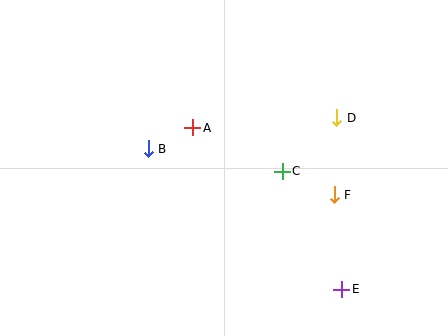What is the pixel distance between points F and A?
The distance between F and A is 157 pixels.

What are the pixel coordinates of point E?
Point E is at (342, 289).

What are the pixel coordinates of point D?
Point D is at (337, 118).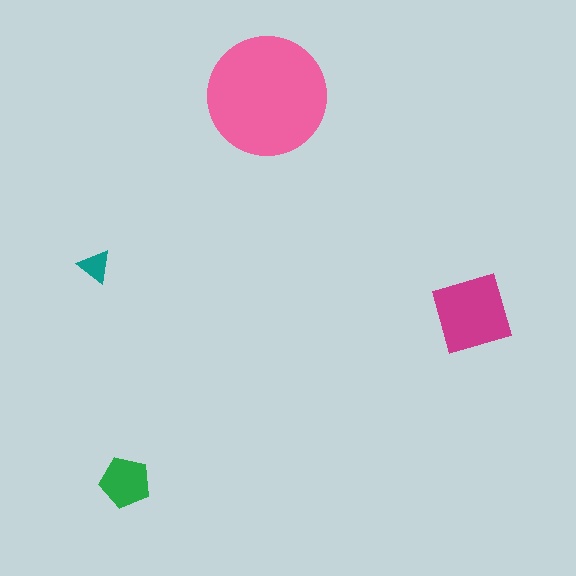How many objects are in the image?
There are 4 objects in the image.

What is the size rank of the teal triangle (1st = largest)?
4th.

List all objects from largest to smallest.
The pink circle, the magenta square, the green pentagon, the teal triangle.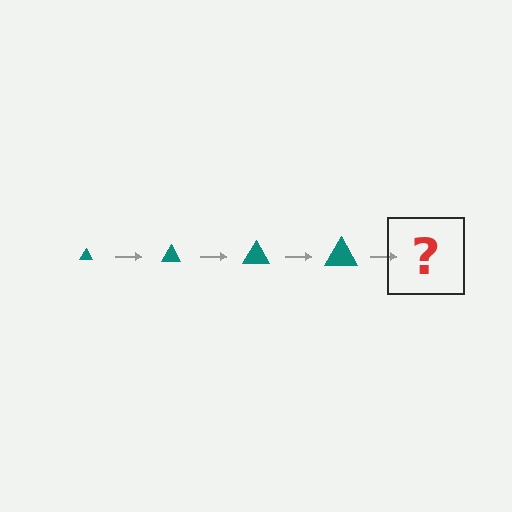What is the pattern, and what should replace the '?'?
The pattern is that the triangle gets progressively larger each step. The '?' should be a teal triangle, larger than the previous one.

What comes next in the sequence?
The next element should be a teal triangle, larger than the previous one.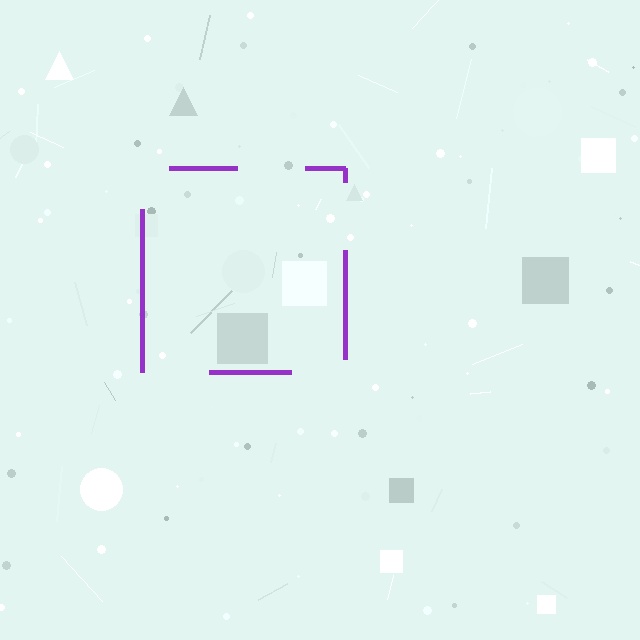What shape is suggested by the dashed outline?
The dashed outline suggests a square.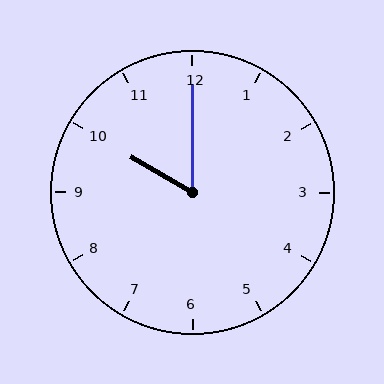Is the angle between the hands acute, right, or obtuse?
It is acute.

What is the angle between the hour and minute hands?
Approximately 60 degrees.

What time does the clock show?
10:00.